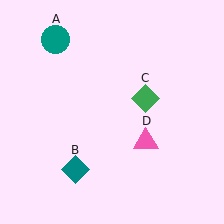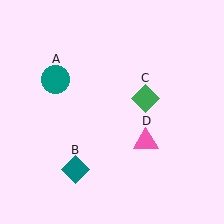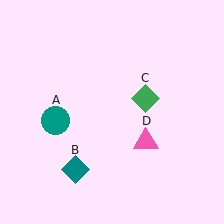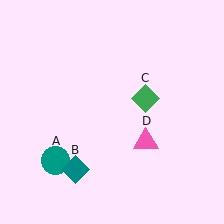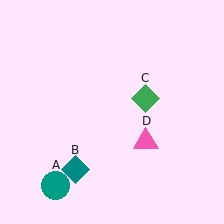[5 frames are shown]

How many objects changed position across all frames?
1 object changed position: teal circle (object A).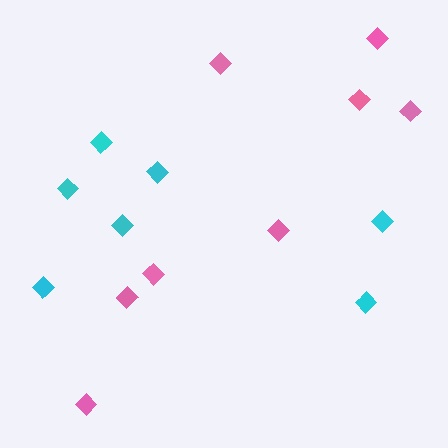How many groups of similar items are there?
There are 2 groups: one group of pink diamonds (8) and one group of cyan diamonds (7).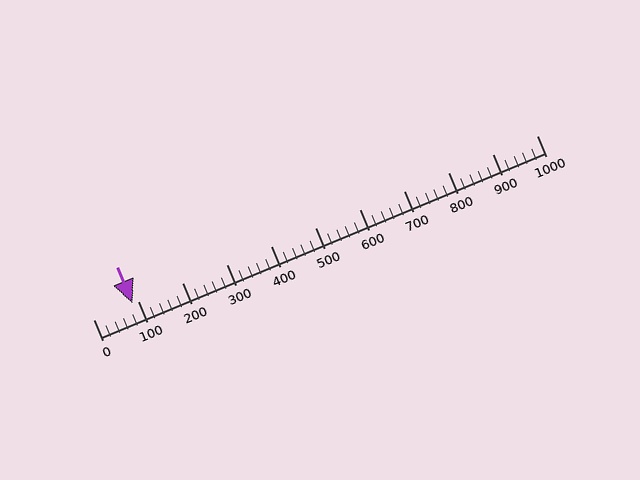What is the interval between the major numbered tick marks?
The major tick marks are spaced 100 units apart.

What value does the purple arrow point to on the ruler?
The purple arrow points to approximately 90.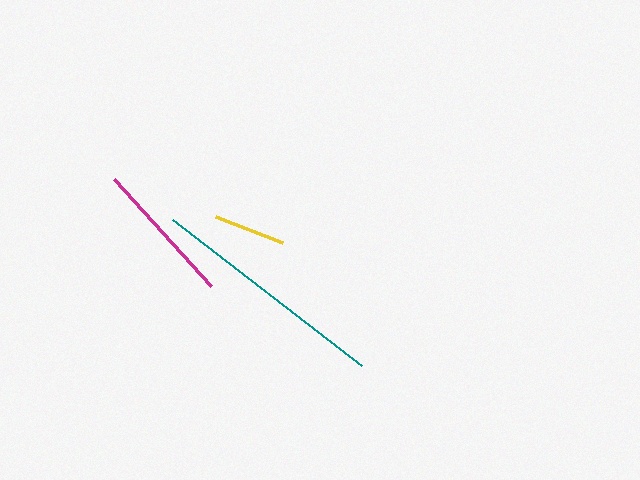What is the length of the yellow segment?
The yellow segment is approximately 71 pixels long.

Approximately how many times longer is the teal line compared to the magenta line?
The teal line is approximately 1.7 times the length of the magenta line.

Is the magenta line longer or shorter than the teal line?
The teal line is longer than the magenta line.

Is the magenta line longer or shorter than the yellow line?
The magenta line is longer than the yellow line.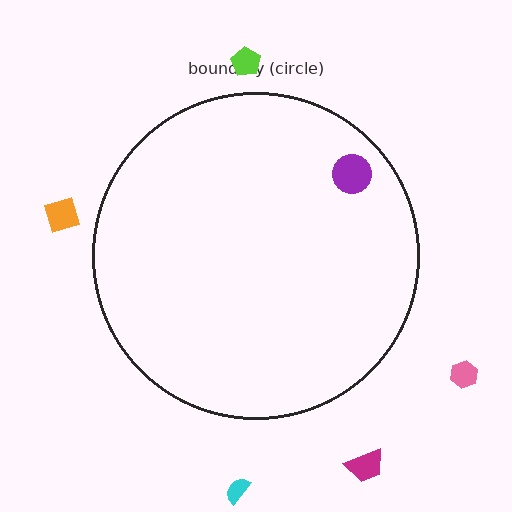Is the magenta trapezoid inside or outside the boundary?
Outside.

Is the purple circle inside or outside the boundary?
Inside.